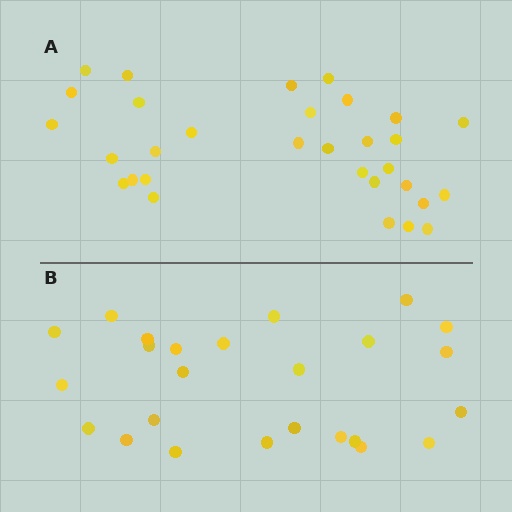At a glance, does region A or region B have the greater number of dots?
Region A (the top region) has more dots.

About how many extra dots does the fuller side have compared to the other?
Region A has about 6 more dots than region B.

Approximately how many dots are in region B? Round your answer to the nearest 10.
About 20 dots. (The exact count is 25, which rounds to 20.)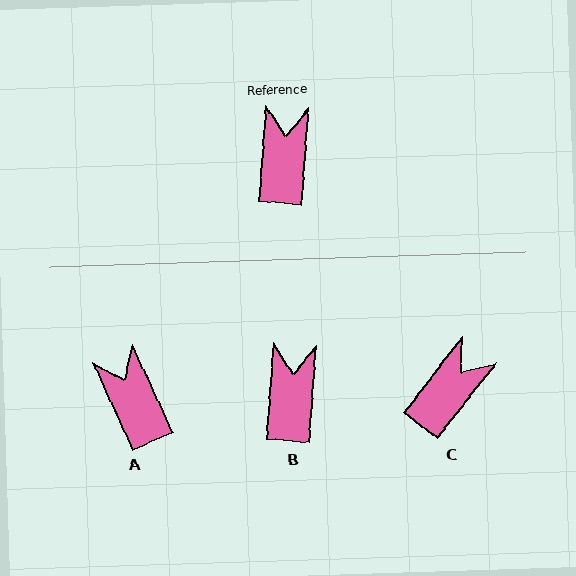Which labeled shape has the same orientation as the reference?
B.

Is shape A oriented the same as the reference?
No, it is off by about 29 degrees.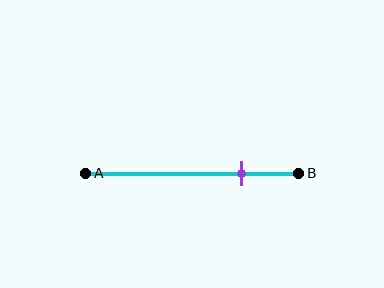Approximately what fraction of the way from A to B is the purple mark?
The purple mark is approximately 75% of the way from A to B.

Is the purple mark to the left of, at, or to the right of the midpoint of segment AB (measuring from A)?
The purple mark is to the right of the midpoint of segment AB.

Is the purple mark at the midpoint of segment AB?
No, the mark is at about 75% from A, not at the 50% midpoint.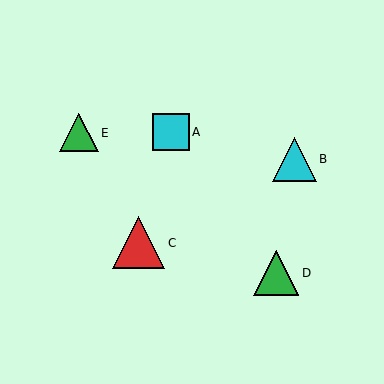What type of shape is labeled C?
Shape C is a red triangle.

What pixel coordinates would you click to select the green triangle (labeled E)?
Click at (79, 133) to select the green triangle E.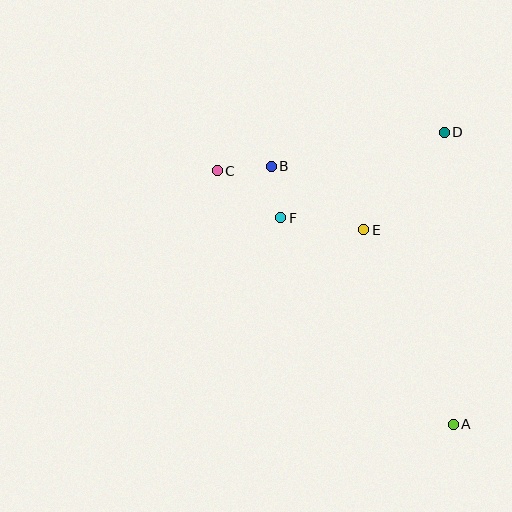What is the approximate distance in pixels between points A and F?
The distance between A and F is approximately 269 pixels.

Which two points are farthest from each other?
Points A and C are farthest from each other.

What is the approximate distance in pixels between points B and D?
The distance between B and D is approximately 177 pixels.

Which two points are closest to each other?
Points B and F are closest to each other.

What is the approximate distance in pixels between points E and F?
The distance between E and F is approximately 84 pixels.